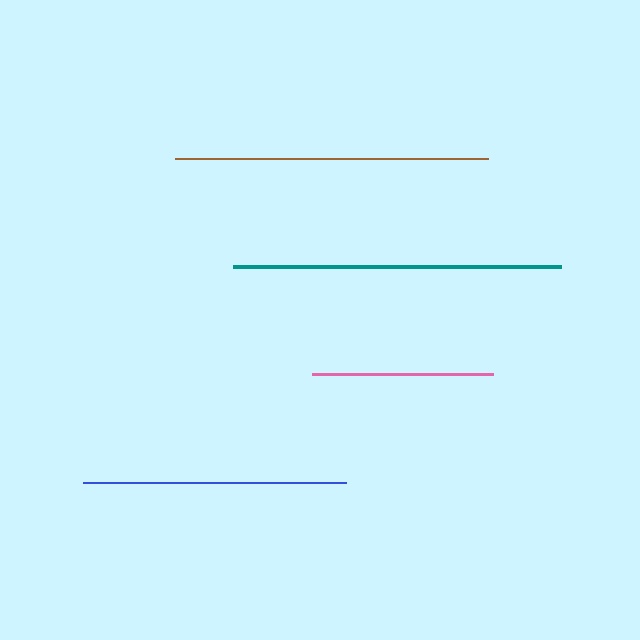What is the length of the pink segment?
The pink segment is approximately 181 pixels long.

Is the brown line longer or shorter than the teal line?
The teal line is longer than the brown line.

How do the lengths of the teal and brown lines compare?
The teal and brown lines are approximately the same length.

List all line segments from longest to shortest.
From longest to shortest: teal, brown, blue, pink.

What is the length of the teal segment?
The teal segment is approximately 328 pixels long.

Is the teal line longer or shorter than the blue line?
The teal line is longer than the blue line.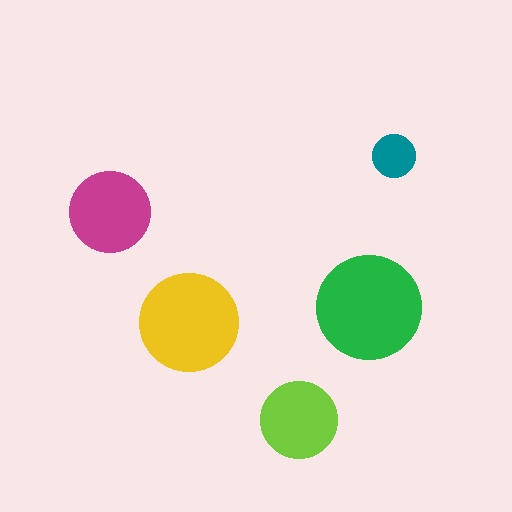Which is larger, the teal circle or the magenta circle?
The magenta one.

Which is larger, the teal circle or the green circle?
The green one.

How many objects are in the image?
There are 5 objects in the image.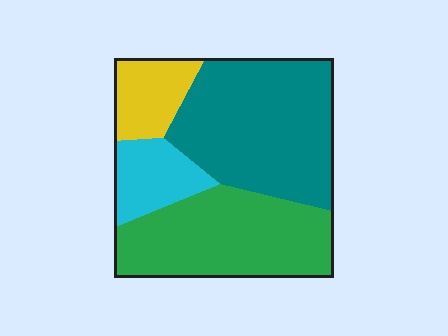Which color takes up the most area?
Teal, at roughly 40%.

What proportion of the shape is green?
Green covers 35% of the shape.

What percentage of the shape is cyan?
Cyan takes up about one eighth (1/8) of the shape.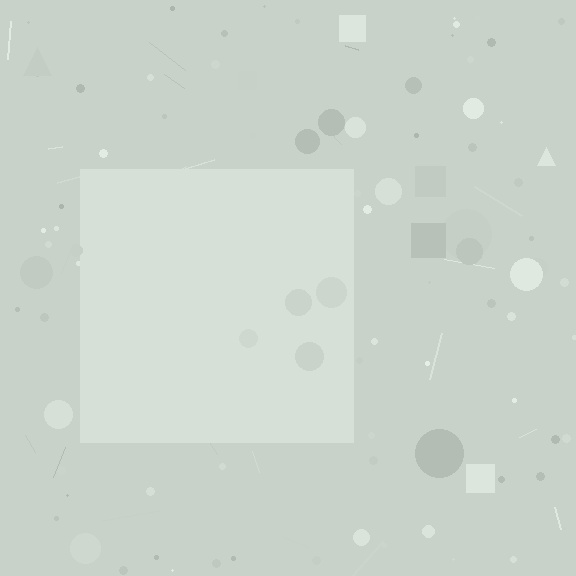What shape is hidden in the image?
A square is hidden in the image.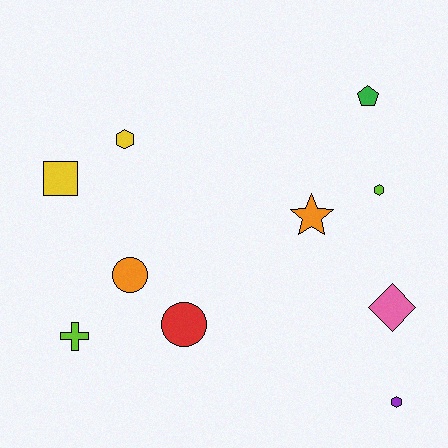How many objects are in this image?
There are 10 objects.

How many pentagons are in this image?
There is 1 pentagon.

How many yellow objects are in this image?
There are 2 yellow objects.